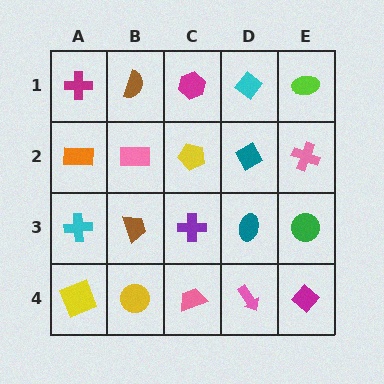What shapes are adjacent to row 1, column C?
A yellow pentagon (row 2, column C), a brown semicircle (row 1, column B), a cyan diamond (row 1, column D).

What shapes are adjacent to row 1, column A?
An orange rectangle (row 2, column A), a brown semicircle (row 1, column B).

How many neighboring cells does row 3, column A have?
3.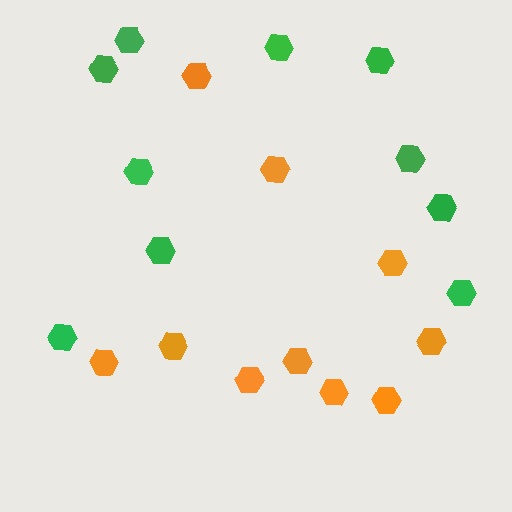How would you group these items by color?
There are 2 groups: one group of orange hexagons (10) and one group of green hexagons (10).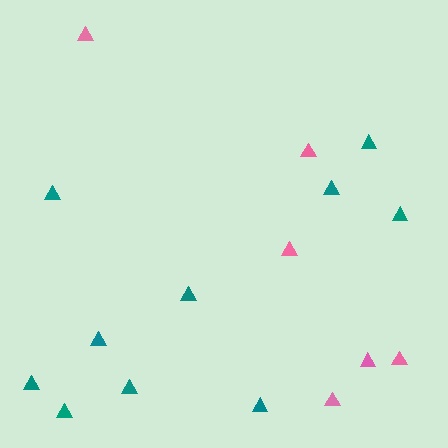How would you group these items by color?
There are 2 groups: one group of pink triangles (6) and one group of teal triangles (10).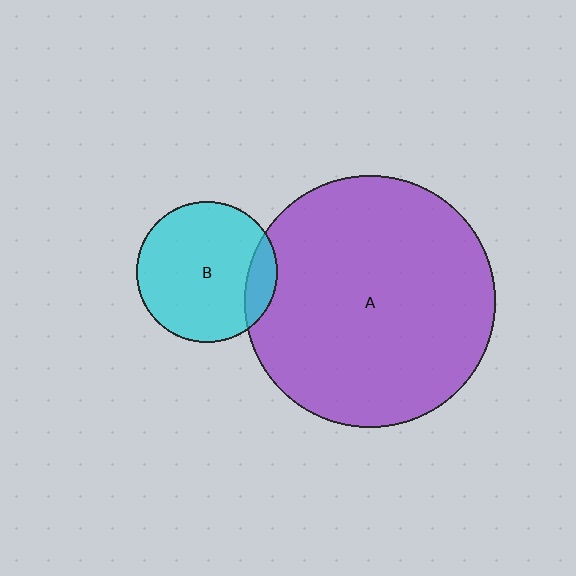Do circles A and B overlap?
Yes.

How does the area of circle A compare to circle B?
Approximately 3.2 times.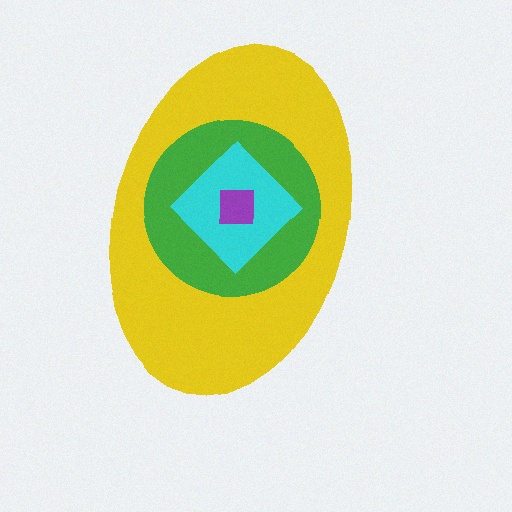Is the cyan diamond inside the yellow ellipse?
Yes.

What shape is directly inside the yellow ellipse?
The green circle.